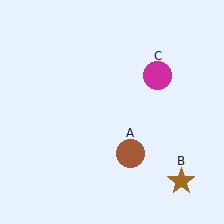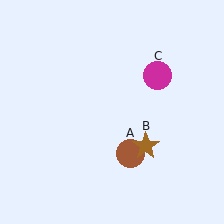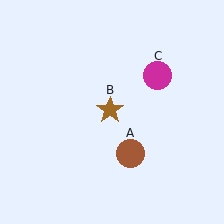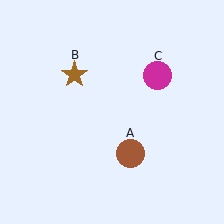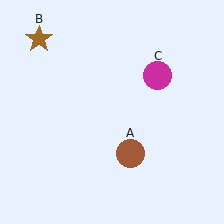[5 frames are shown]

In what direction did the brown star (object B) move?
The brown star (object B) moved up and to the left.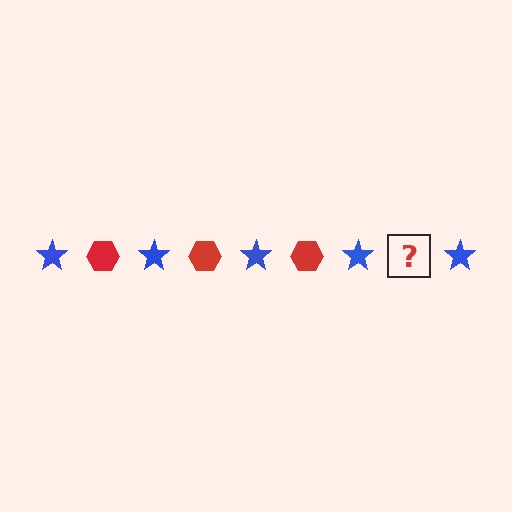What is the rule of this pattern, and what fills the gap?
The rule is that the pattern alternates between blue star and red hexagon. The gap should be filled with a red hexagon.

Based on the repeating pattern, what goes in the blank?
The blank should be a red hexagon.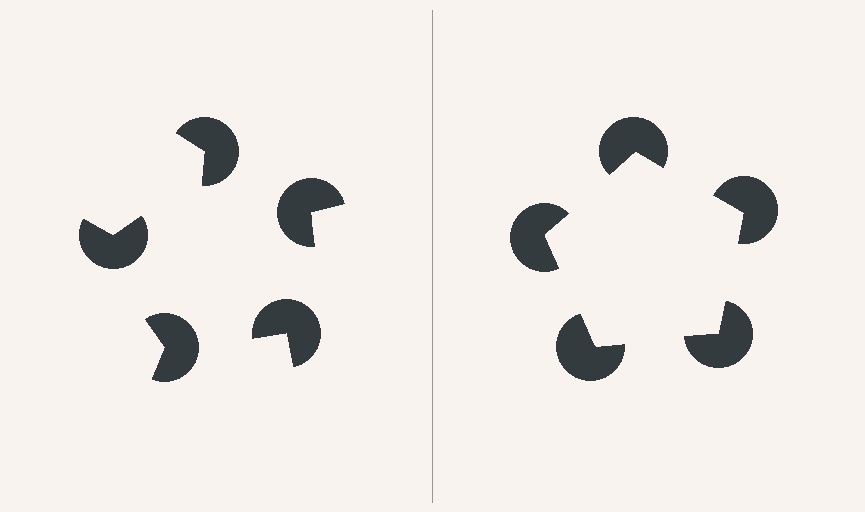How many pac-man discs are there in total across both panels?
10 — 5 on each side.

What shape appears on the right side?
An illusory pentagon.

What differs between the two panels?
The pac-man discs are positioned identically on both sides; only the wedge orientations differ. On the right they align to a pentagon; on the left they are misaligned.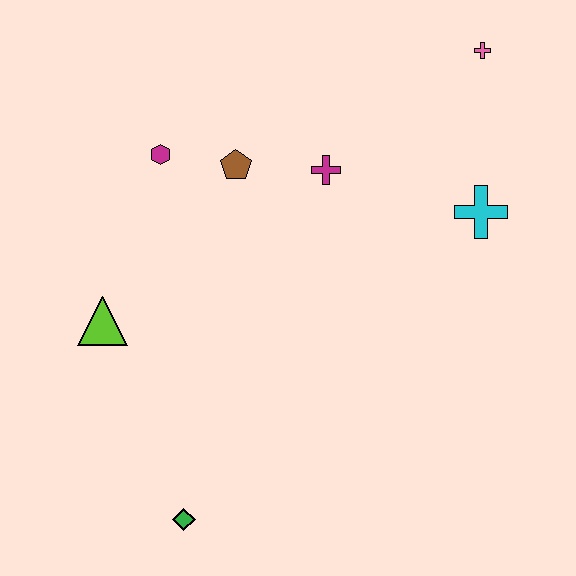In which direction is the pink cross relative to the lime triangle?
The pink cross is to the right of the lime triangle.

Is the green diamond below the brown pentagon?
Yes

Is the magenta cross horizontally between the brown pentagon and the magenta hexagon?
No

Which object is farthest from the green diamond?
The pink cross is farthest from the green diamond.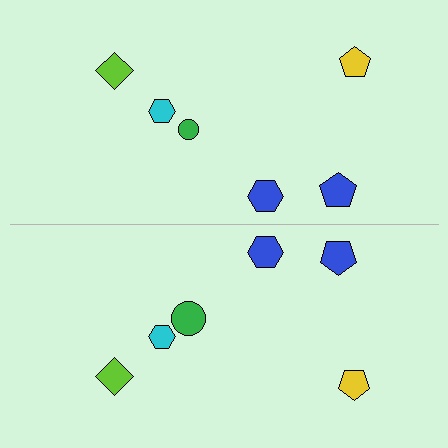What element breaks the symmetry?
The green circle on the bottom side has a different size than its mirror counterpart.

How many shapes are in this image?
There are 12 shapes in this image.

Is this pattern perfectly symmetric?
No, the pattern is not perfectly symmetric. The green circle on the bottom side has a different size than its mirror counterpart.